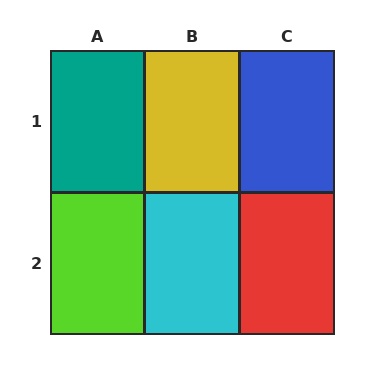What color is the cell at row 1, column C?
Blue.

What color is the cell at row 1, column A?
Teal.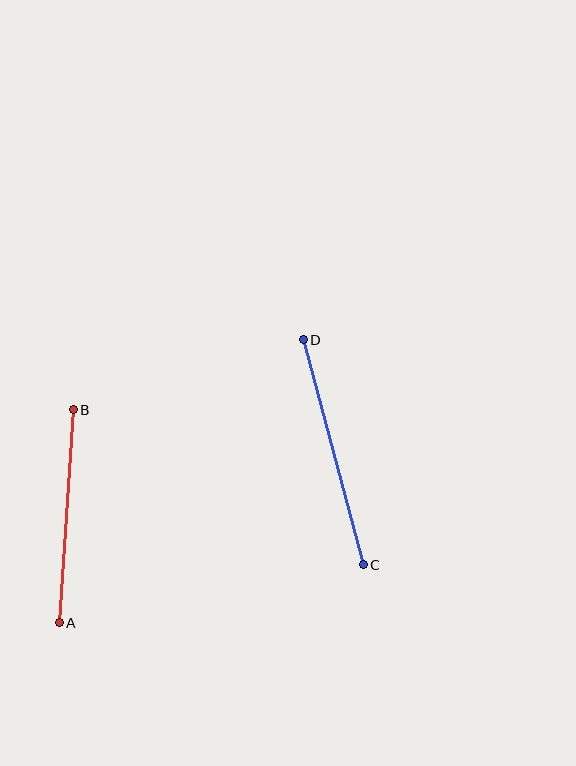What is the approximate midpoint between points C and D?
The midpoint is at approximately (333, 452) pixels.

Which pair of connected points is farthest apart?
Points C and D are farthest apart.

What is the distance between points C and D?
The distance is approximately 233 pixels.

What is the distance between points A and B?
The distance is approximately 213 pixels.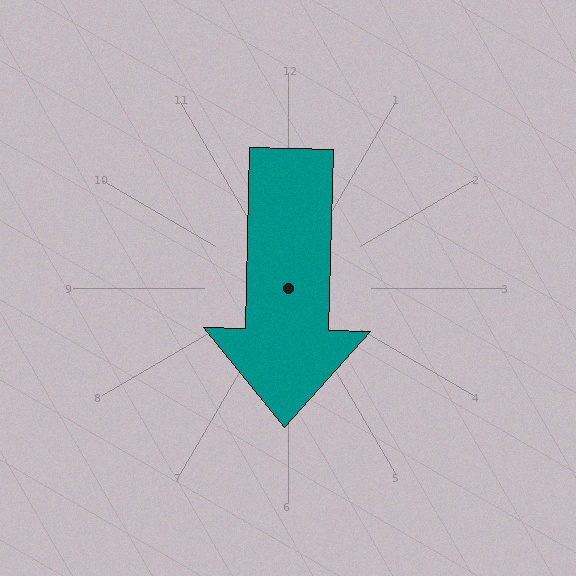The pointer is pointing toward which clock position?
Roughly 6 o'clock.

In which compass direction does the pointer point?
South.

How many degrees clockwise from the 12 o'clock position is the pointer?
Approximately 181 degrees.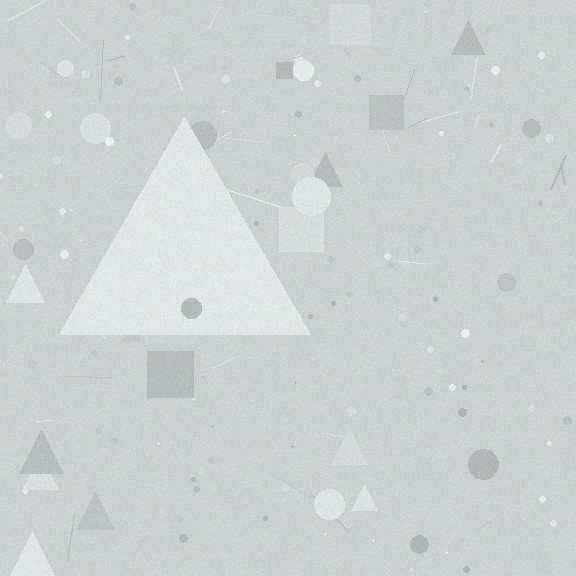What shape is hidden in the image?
A triangle is hidden in the image.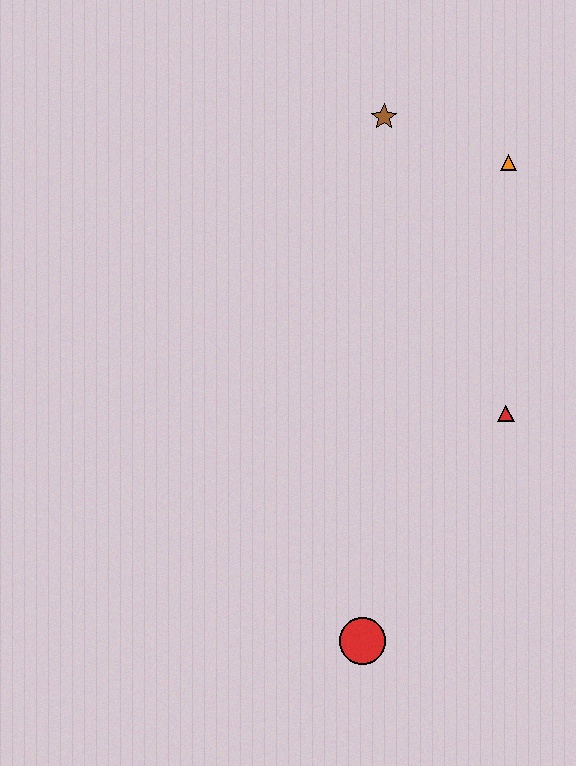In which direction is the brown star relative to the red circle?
The brown star is above the red circle.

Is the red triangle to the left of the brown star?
No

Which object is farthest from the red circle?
The brown star is farthest from the red circle.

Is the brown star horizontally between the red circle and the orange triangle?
Yes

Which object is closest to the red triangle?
The orange triangle is closest to the red triangle.